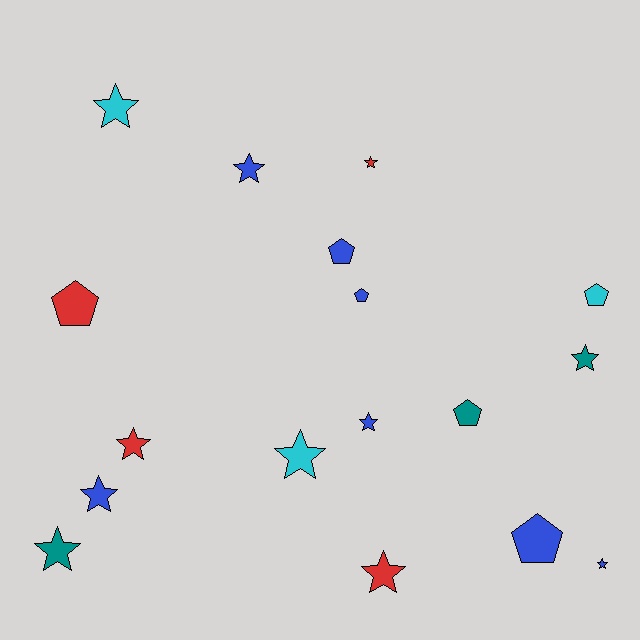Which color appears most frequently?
Blue, with 7 objects.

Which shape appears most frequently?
Star, with 11 objects.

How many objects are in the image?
There are 17 objects.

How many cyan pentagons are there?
There is 1 cyan pentagon.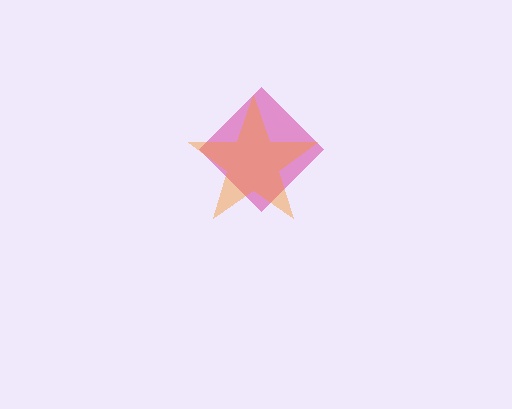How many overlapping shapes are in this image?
There are 2 overlapping shapes in the image.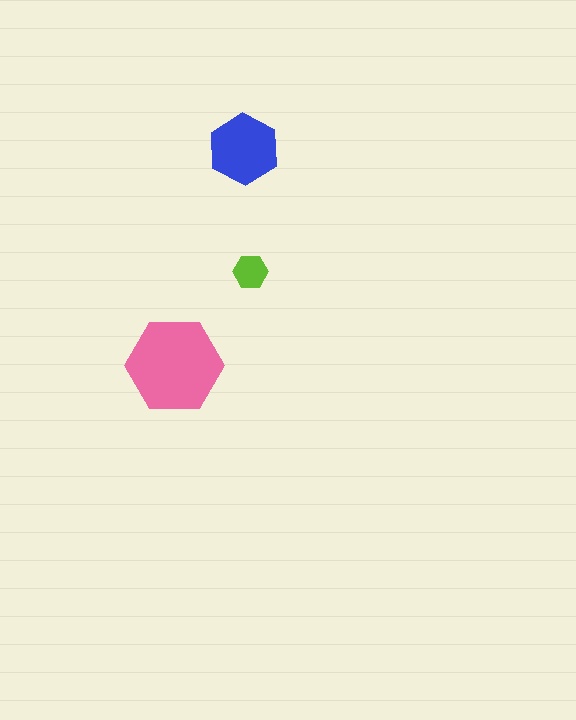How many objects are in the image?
There are 3 objects in the image.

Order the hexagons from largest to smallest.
the pink one, the blue one, the lime one.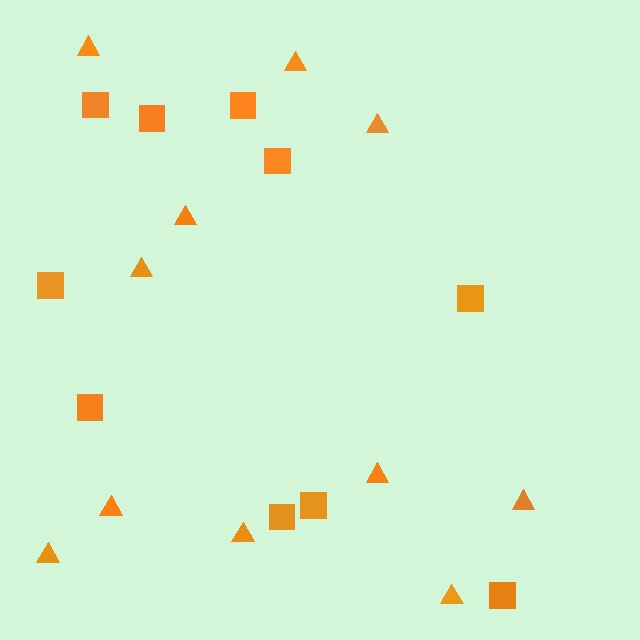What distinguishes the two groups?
There are 2 groups: one group of squares (10) and one group of triangles (11).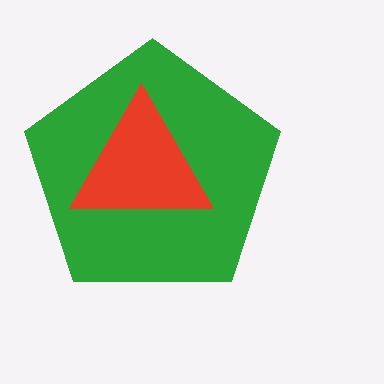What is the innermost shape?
The red triangle.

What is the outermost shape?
The green pentagon.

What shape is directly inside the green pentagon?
The red triangle.